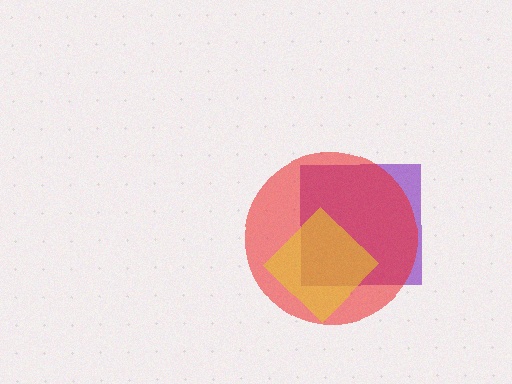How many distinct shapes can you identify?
There are 3 distinct shapes: a purple square, a red circle, a yellow diamond.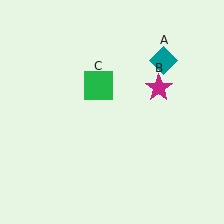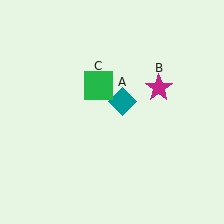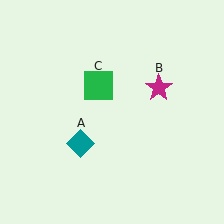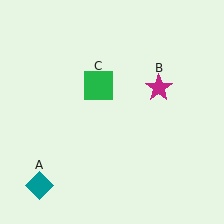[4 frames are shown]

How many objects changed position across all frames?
1 object changed position: teal diamond (object A).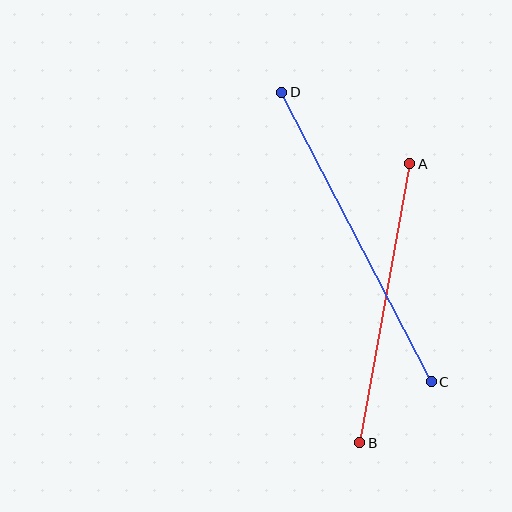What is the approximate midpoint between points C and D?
The midpoint is at approximately (356, 237) pixels.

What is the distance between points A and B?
The distance is approximately 283 pixels.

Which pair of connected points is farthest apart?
Points C and D are farthest apart.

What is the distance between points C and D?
The distance is approximately 326 pixels.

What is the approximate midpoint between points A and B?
The midpoint is at approximately (385, 303) pixels.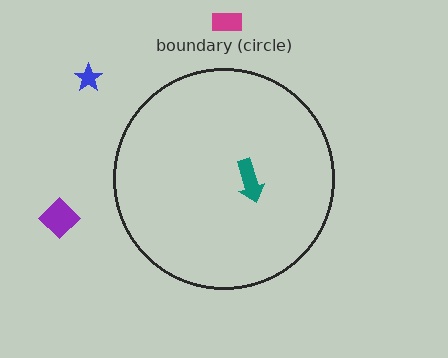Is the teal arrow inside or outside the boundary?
Inside.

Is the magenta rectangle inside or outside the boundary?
Outside.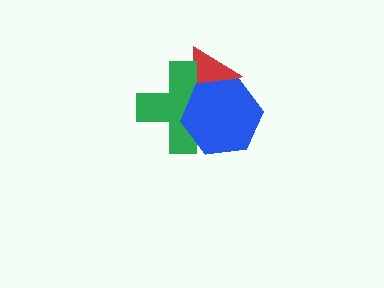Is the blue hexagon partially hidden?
No, no other shape covers it.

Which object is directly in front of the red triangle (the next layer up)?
The green cross is directly in front of the red triangle.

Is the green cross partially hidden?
Yes, it is partially covered by another shape.